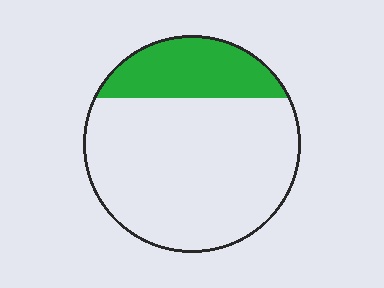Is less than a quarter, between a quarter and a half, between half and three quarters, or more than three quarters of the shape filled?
Less than a quarter.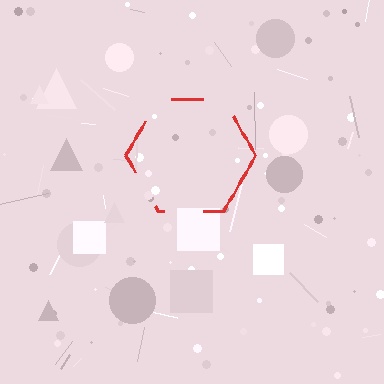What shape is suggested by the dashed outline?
The dashed outline suggests a hexagon.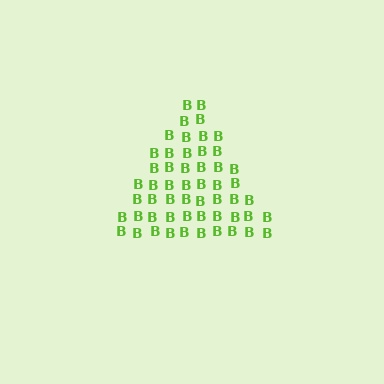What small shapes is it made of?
It is made of small letter B's.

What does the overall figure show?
The overall figure shows a triangle.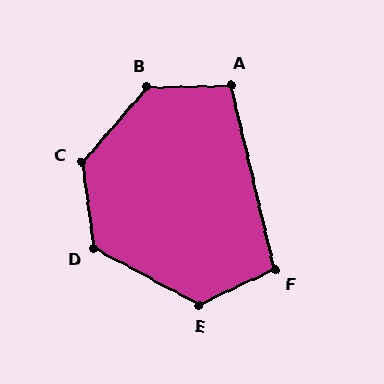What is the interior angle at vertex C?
Approximately 132 degrees (obtuse).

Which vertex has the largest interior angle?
B, at approximately 133 degrees.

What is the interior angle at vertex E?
Approximately 127 degrees (obtuse).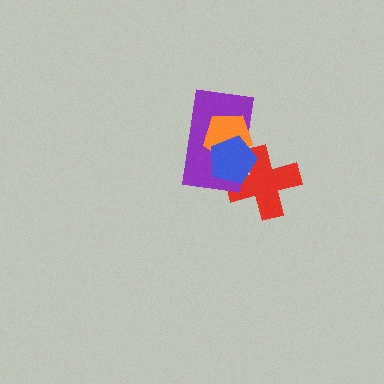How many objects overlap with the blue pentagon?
3 objects overlap with the blue pentagon.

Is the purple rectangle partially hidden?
Yes, it is partially covered by another shape.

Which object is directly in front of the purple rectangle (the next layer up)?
The orange pentagon is directly in front of the purple rectangle.